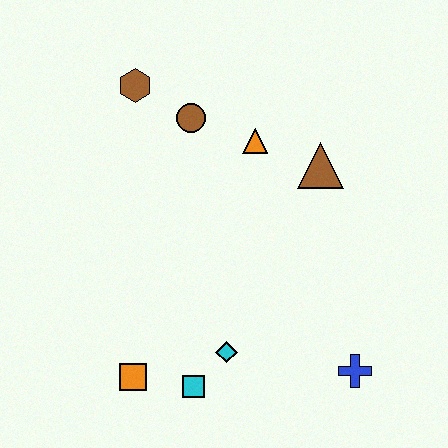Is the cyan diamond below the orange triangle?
Yes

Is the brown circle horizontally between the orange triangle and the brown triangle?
No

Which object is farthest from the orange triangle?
The orange square is farthest from the orange triangle.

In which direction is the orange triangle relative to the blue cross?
The orange triangle is above the blue cross.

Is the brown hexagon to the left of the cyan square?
Yes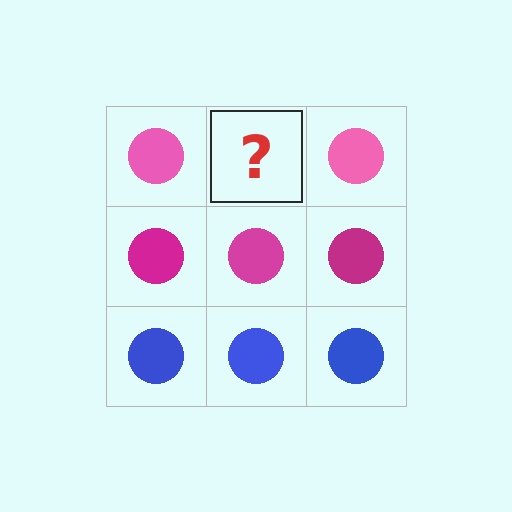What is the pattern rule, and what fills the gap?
The rule is that each row has a consistent color. The gap should be filled with a pink circle.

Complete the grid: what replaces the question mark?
The question mark should be replaced with a pink circle.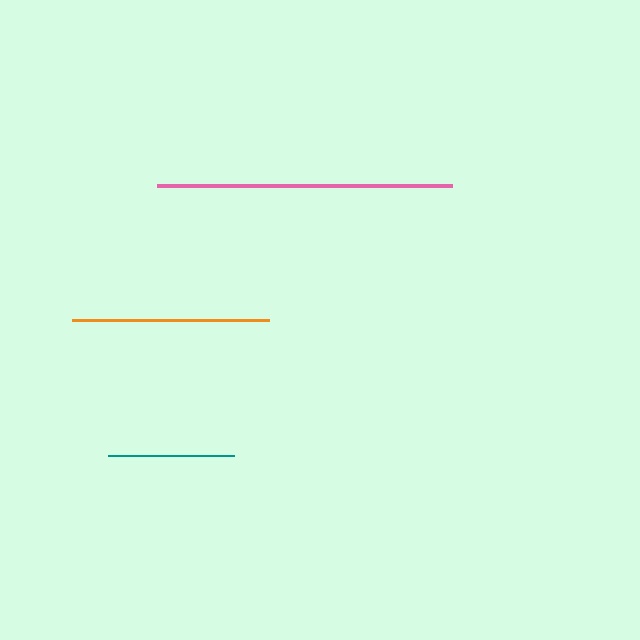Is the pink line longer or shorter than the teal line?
The pink line is longer than the teal line.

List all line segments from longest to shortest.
From longest to shortest: pink, orange, teal.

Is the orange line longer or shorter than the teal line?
The orange line is longer than the teal line.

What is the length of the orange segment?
The orange segment is approximately 198 pixels long.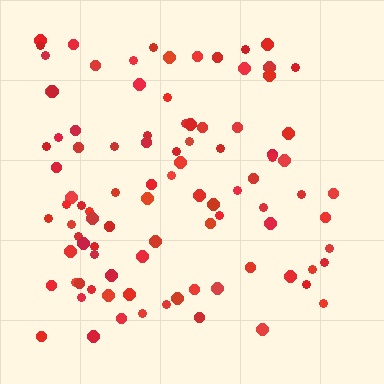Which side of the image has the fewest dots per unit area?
The right.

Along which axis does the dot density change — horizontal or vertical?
Horizontal.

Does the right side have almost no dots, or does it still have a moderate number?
Still a moderate number, just noticeably fewer than the left.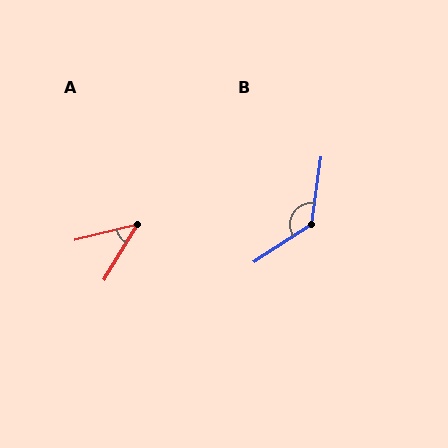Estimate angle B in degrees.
Approximately 131 degrees.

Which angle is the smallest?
A, at approximately 46 degrees.